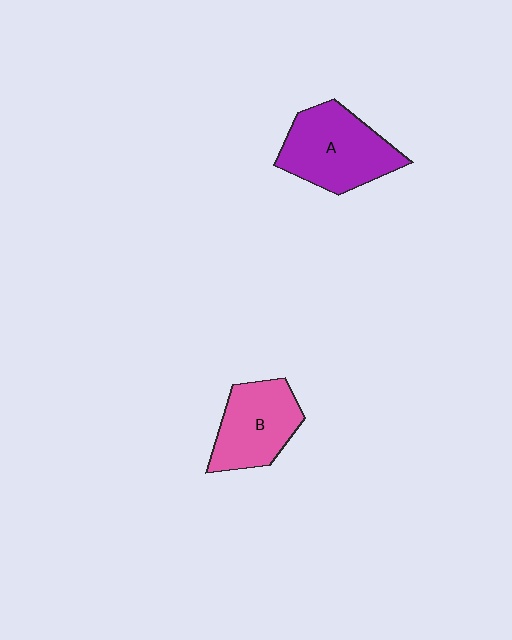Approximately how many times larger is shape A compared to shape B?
Approximately 1.2 times.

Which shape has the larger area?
Shape A (purple).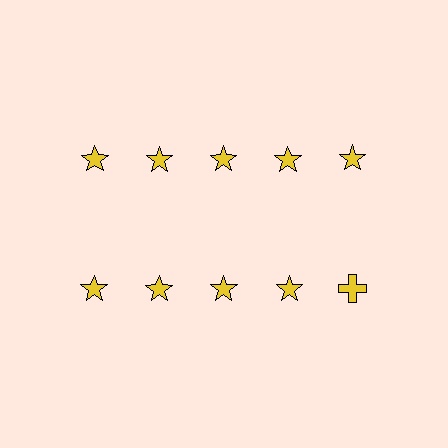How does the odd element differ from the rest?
It has a different shape: cross instead of star.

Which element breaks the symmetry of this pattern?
The yellow cross in the second row, rightmost column breaks the symmetry. All other shapes are yellow stars.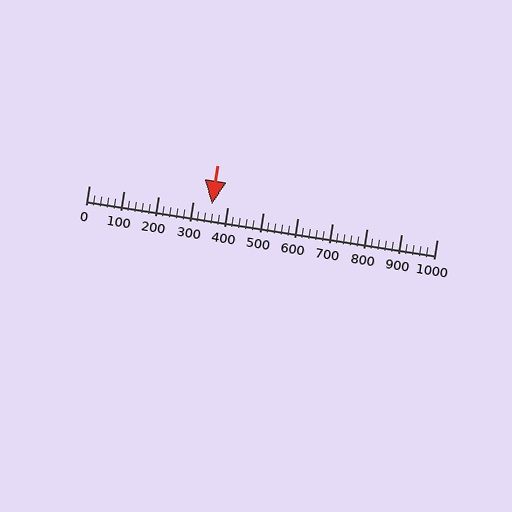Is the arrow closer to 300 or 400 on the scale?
The arrow is closer to 400.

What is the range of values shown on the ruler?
The ruler shows values from 0 to 1000.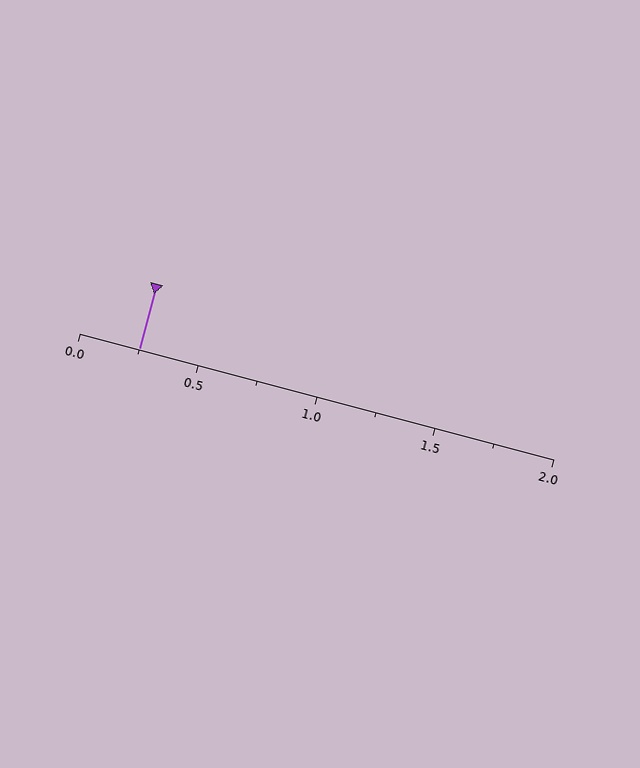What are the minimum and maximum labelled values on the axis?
The axis runs from 0.0 to 2.0.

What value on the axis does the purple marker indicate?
The marker indicates approximately 0.25.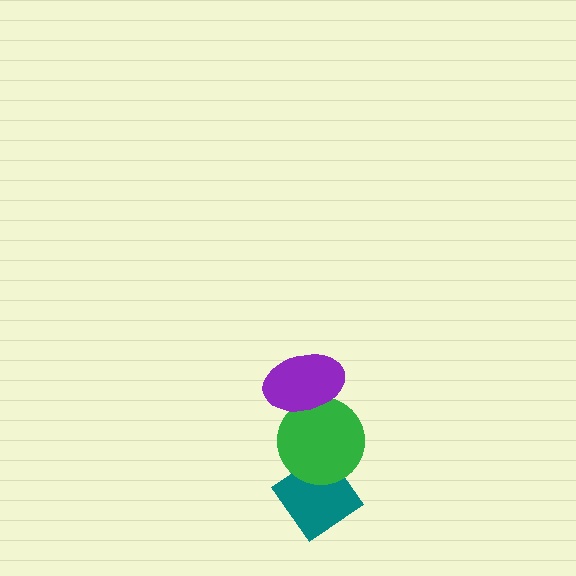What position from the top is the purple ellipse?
The purple ellipse is 1st from the top.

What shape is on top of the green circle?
The purple ellipse is on top of the green circle.